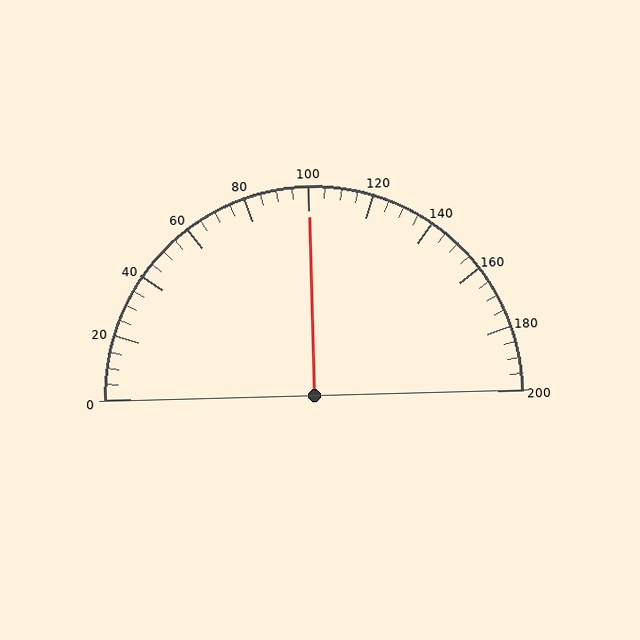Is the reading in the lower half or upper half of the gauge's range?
The reading is in the upper half of the range (0 to 200).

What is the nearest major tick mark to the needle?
The nearest major tick mark is 100.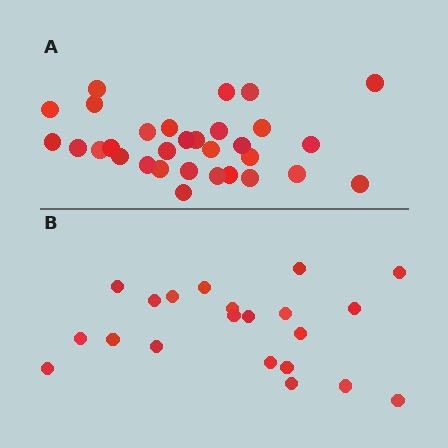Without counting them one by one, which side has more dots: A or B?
Region A (the top region) has more dots.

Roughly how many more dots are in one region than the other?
Region A has roughly 10 or so more dots than region B.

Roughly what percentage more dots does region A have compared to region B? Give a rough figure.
About 50% more.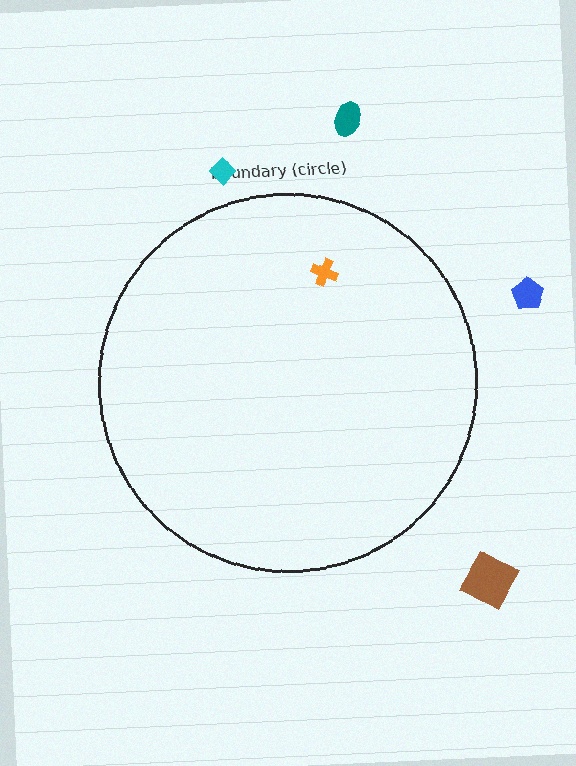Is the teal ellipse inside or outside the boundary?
Outside.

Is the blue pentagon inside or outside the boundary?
Outside.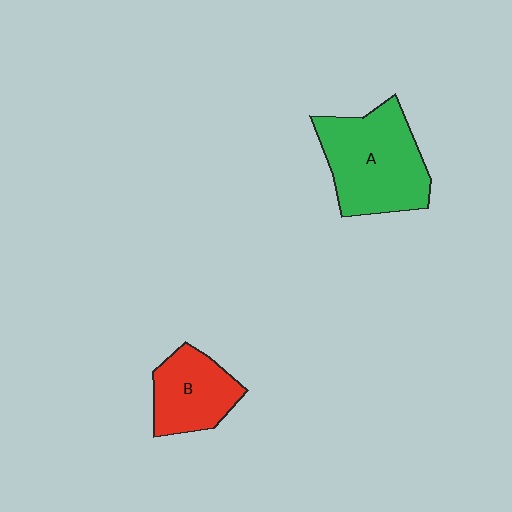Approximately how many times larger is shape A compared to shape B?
Approximately 1.6 times.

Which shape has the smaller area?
Shape B (red).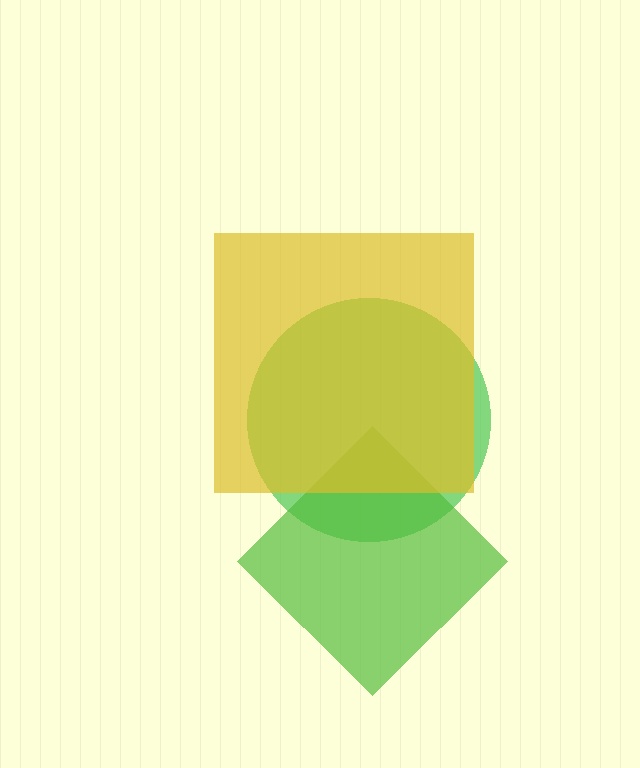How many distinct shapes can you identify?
There are 3 distinct shapes: a green circle, a lime diamond, a yellow square.